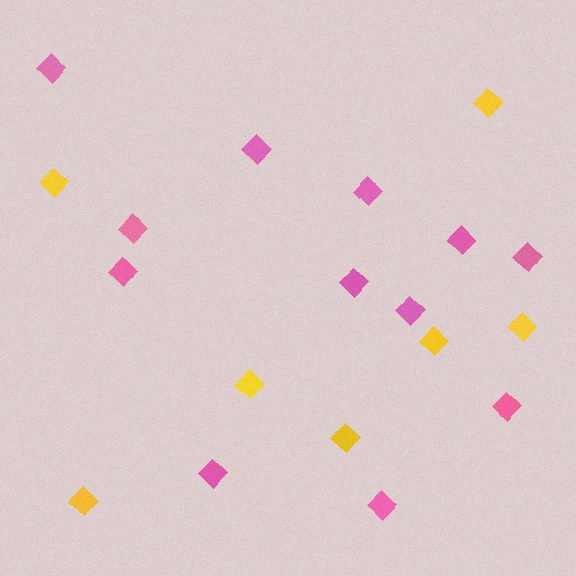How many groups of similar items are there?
There are 2 groups: one group of yellow diamonds (7) and one group of pink diamonds (12).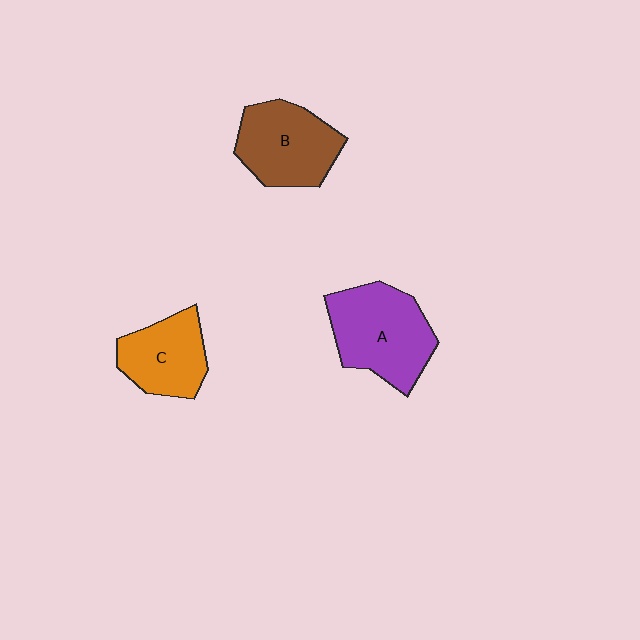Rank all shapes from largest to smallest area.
From largest to smallest: A (purple), B (brown), C (orange).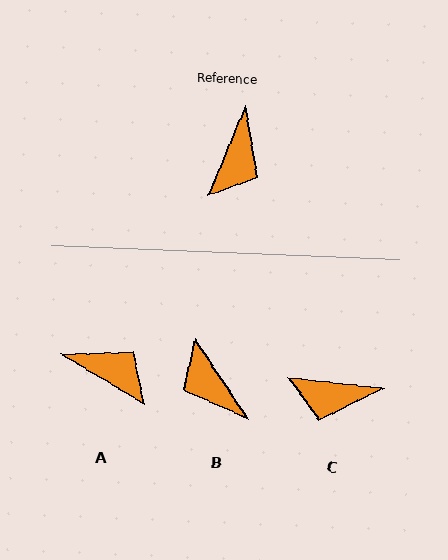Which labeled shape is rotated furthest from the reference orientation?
B, about 123 degrees away.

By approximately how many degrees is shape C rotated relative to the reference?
Approximately 74 degrees clockwise.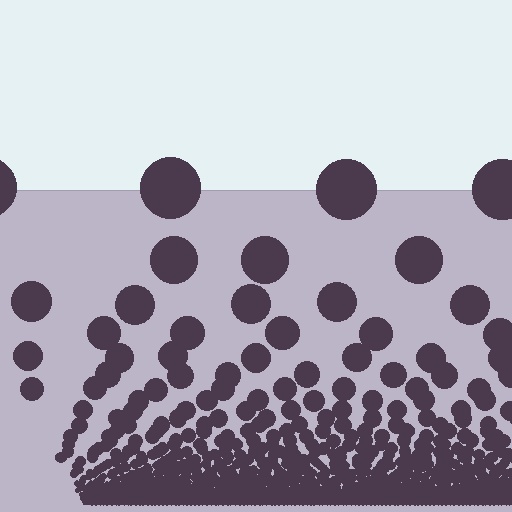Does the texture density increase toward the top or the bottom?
Density increases toward the bottom.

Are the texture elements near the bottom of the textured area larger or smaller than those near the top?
Smaller. The gradient is inverted — elements near the bottom are smaller and denser.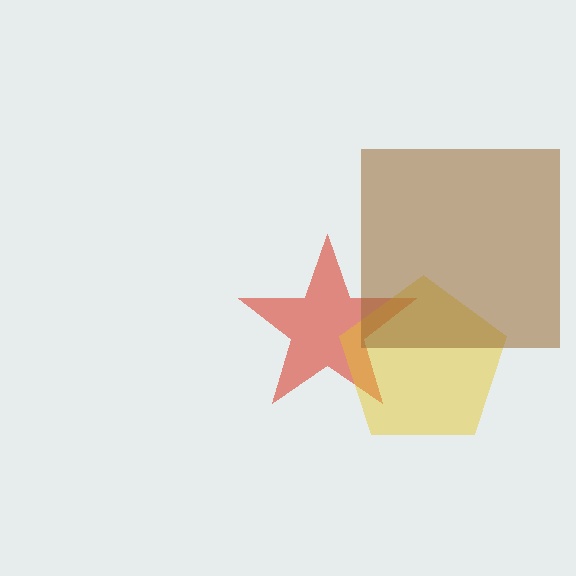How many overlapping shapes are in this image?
There are 3 overlapping shapes in the image.